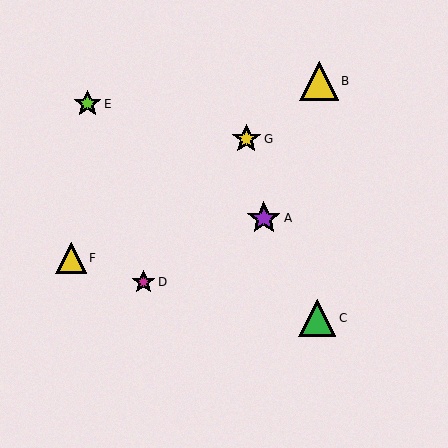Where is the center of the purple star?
The center of the purple star is at (264, 218).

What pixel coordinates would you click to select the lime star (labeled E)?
Click at (88, 104) to select the lime star E.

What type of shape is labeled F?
Shape F is a yellow triangle.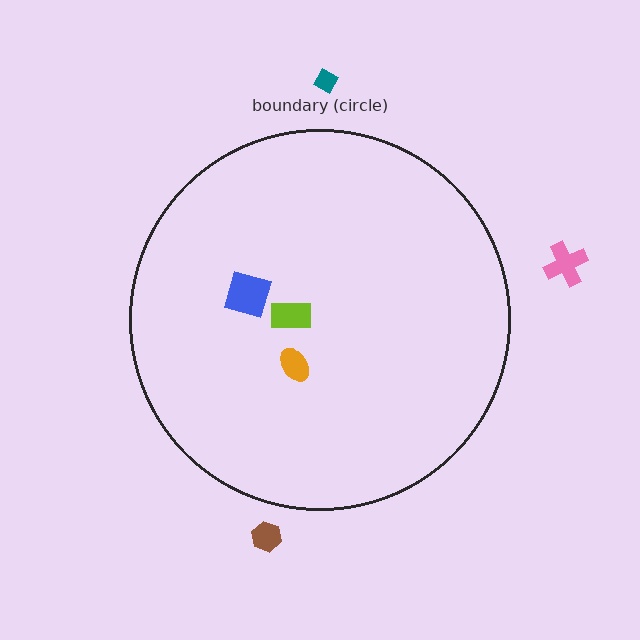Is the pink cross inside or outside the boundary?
Outside.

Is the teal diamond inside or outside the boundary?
Outside.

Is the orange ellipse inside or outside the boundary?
Inside.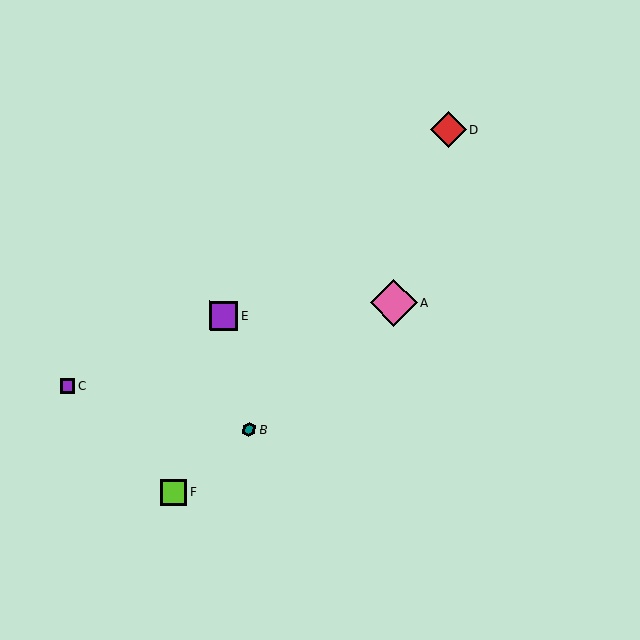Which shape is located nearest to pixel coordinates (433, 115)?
The red diamond (labeled D) at (448, 129) is nearest to that location.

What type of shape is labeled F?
Shape F is a lime square.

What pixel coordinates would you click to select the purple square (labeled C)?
Click at (68, 386) to select the purple square C.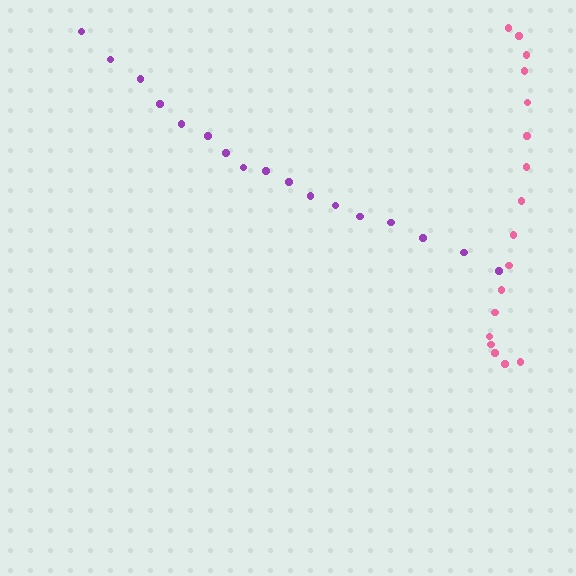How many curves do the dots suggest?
There are 2 distinct paths.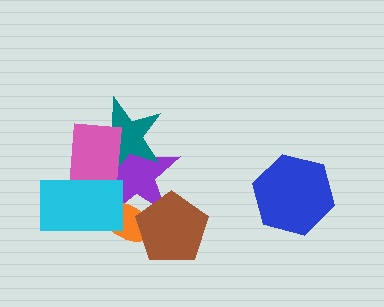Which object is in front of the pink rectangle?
The cyan rectangle is in front of the pink rectangle.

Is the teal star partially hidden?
Yes, it is partially covered by another shape.